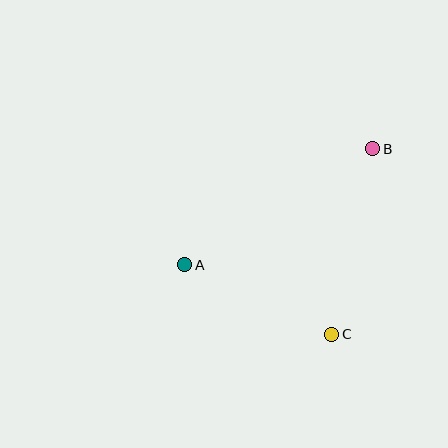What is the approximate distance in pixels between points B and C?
The distance between B and C is approximately 190 pixels.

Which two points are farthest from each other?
Points A and B are farthest from each other.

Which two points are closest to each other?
Points A and C are closest to each other.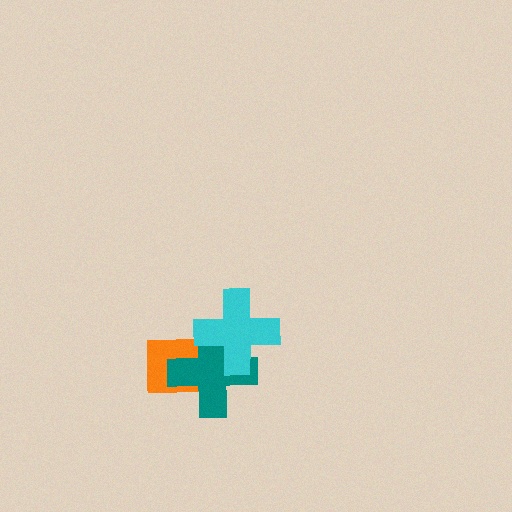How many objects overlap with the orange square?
1 object overlaps with the orange square.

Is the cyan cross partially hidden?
No, no other shape covers it.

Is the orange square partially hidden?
Yes, it is partially covered by another shape.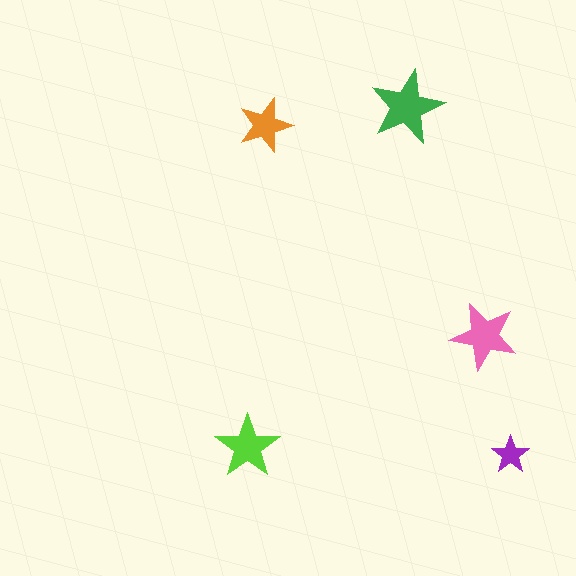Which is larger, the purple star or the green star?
The green one.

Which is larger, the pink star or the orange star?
The pink one.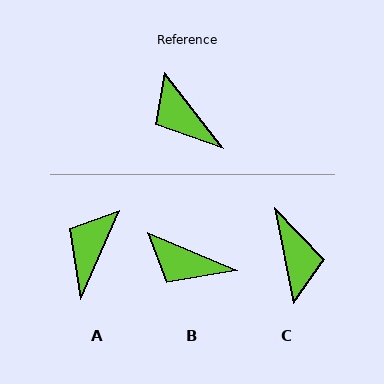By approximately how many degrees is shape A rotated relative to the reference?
Approximately 62 degrees clockwise.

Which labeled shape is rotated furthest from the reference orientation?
C, about 154 degrees away.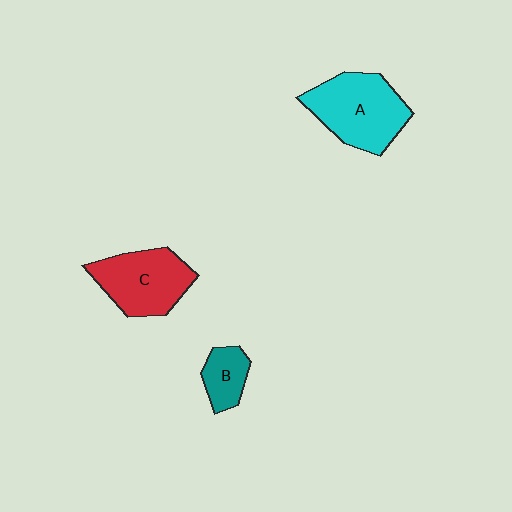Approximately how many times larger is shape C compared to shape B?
Approximately 2.2 times.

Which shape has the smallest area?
Shape B (teal).